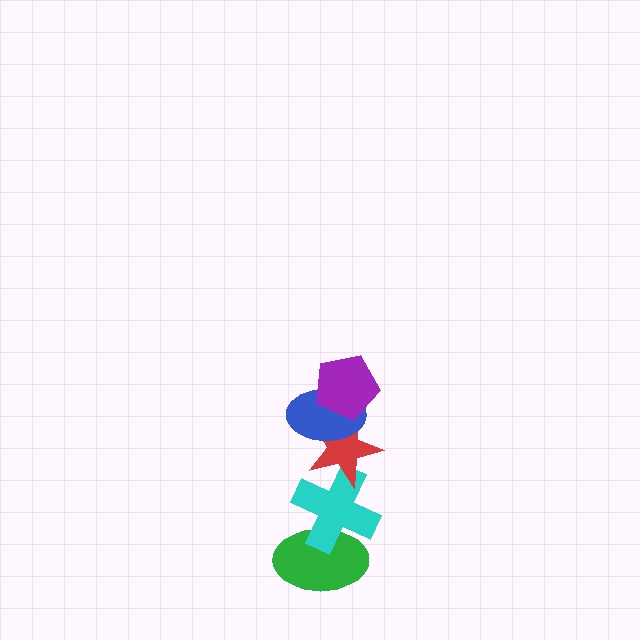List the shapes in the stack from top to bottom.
From top to bottom: the purple pentagon, the blue ellipse, the red star, the cyan cross, the green ellipse.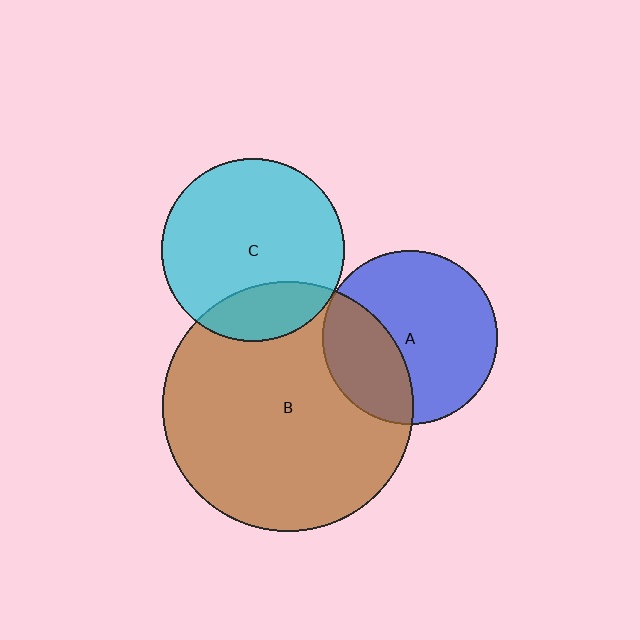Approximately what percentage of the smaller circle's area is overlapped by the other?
Approximately 35%.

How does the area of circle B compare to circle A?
Approximately 2.1 times.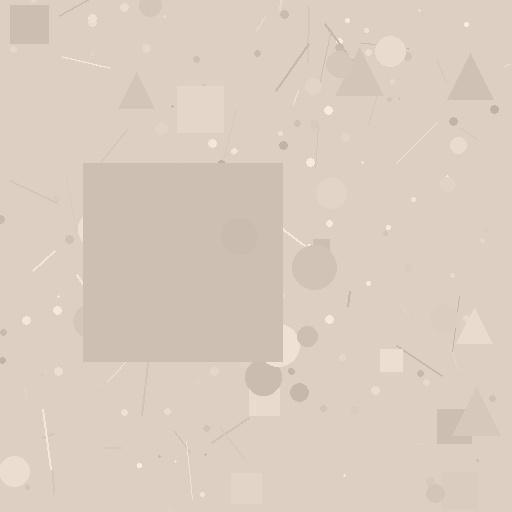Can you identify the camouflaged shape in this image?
The camouflaged shape is a square.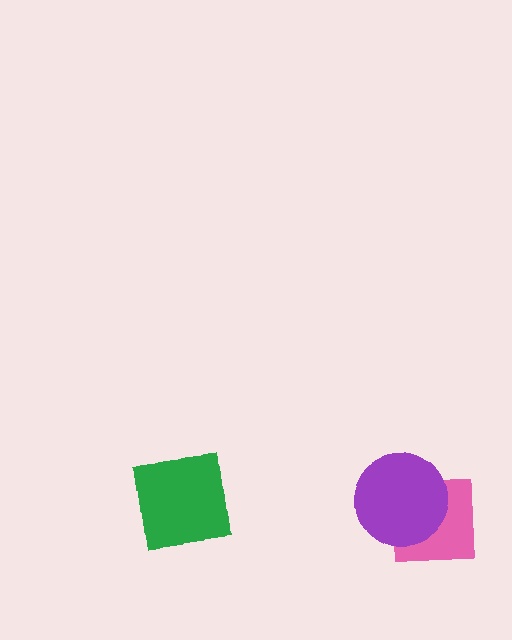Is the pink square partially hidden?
Yes, it is partially covered by another shape.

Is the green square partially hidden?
No, no other shape covers it.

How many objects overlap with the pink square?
1 object overlaps with the pink square.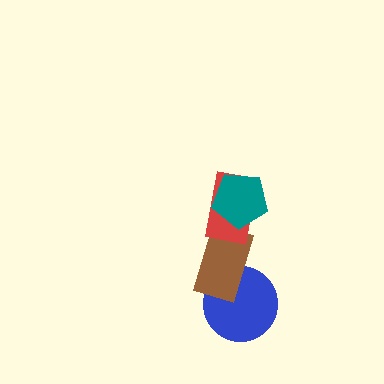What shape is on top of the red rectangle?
The teal pentagon is on top of the red rectangle.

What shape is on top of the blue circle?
The brown rectangle is on top of the blue circle.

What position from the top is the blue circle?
The blue circle is 4th from the top.